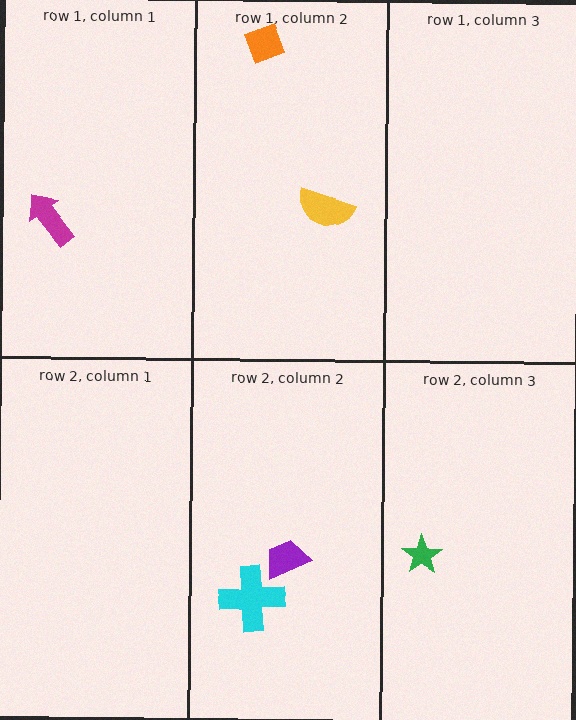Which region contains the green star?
The row 2, column 3 region.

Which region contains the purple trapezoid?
The row 2, column 2 region.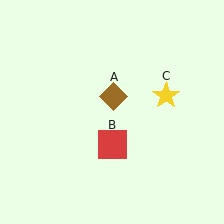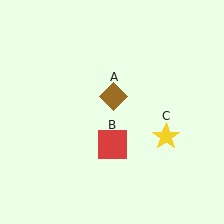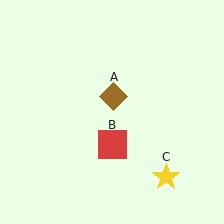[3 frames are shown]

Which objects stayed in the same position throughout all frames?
Brown diamond (object A) and red square (object B) remained stationary.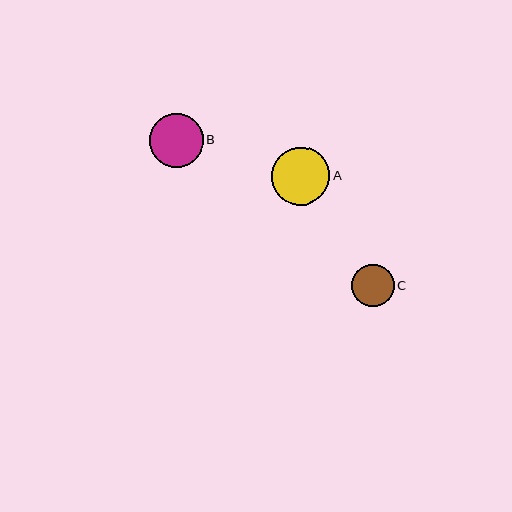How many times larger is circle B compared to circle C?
Circle B is approximately 1.3 times the size of circle C.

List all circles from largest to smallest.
From largest to smallest: A, B, C.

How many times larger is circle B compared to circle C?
Circle B is approximately 1.3 times the size of circle C.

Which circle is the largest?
Circle A is the largest with a size of approximately 58 pixels.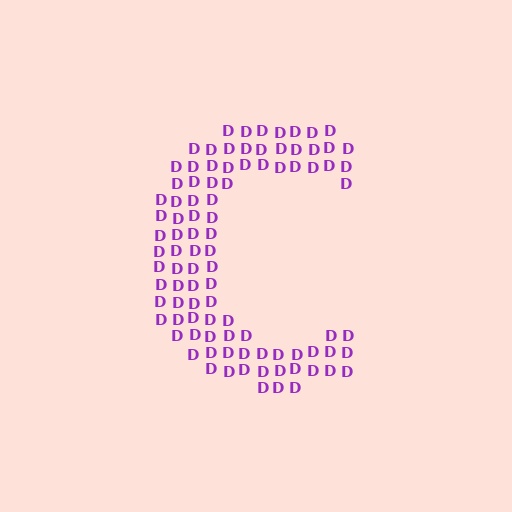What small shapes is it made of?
It is made of small letter D's.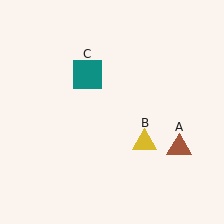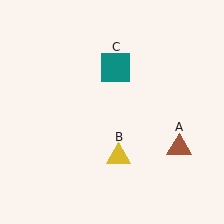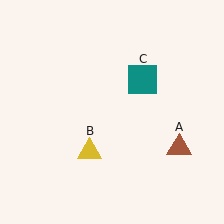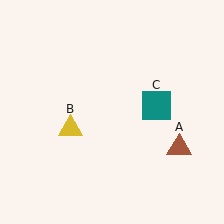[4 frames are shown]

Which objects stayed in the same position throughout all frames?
Brown triangle (object A) remained stationary.